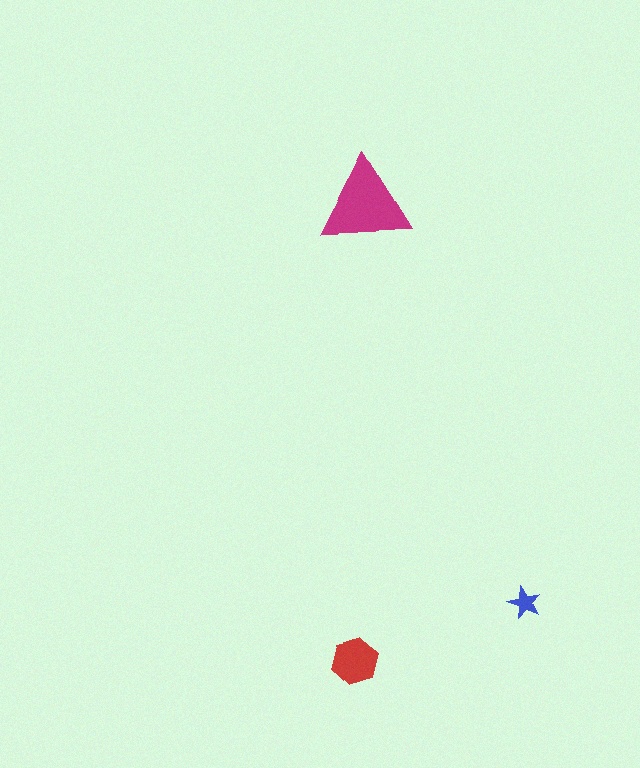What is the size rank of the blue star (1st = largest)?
3rd.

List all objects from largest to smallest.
The magenta triangle, the red hexagon, the blue star.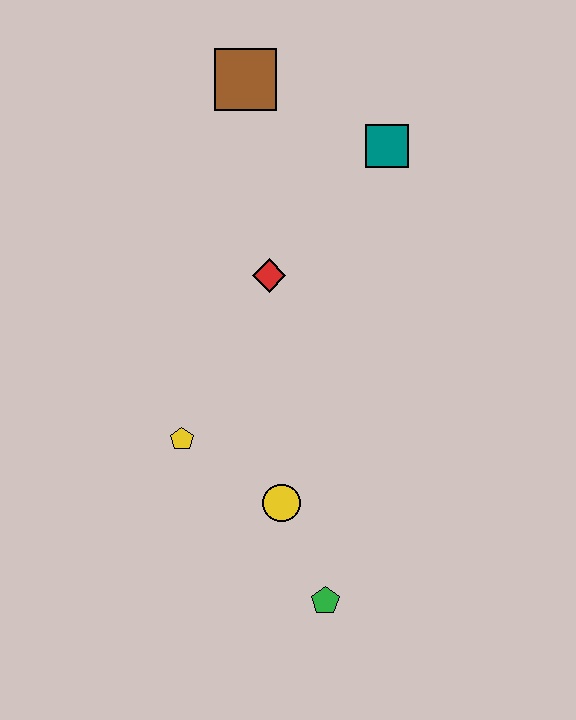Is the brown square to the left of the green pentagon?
Yes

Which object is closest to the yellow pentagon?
The yellow circle is closest to the yellow pentagon.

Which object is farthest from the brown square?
The green pentagon is farthest from the brown square.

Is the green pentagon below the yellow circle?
Yes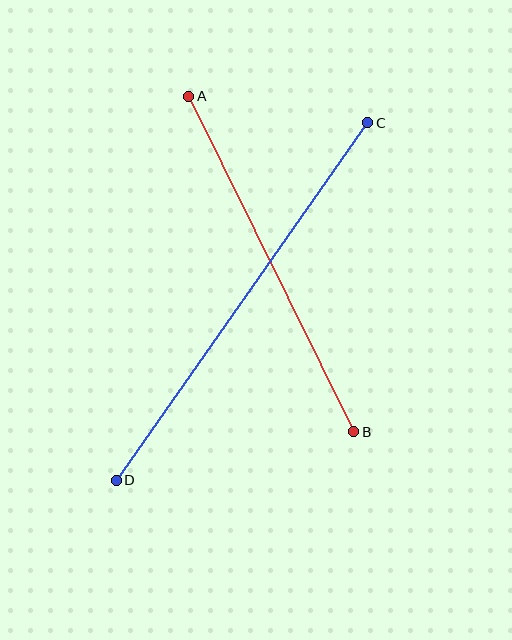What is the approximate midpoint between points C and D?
The midpoint is at approximately (242, 301) pixels.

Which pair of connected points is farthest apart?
Points C and D are farthest apart.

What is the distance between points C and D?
The distance is approximately 437 pixels.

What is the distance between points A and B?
The distance is approximately 373 pixels.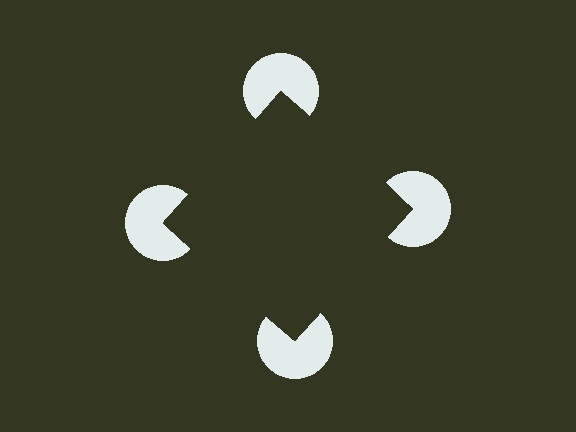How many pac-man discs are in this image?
There are 4 — one at each vertex of the illusory square.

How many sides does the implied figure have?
4 sides.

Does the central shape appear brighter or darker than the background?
It typically appears slightly darker than the background, even though no actual brightness change is drawn.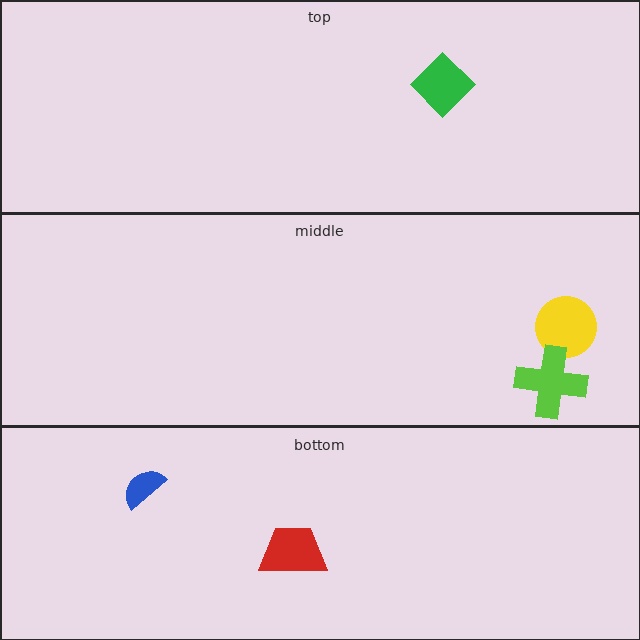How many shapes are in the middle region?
2.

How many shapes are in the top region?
1.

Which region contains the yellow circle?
The middle region.